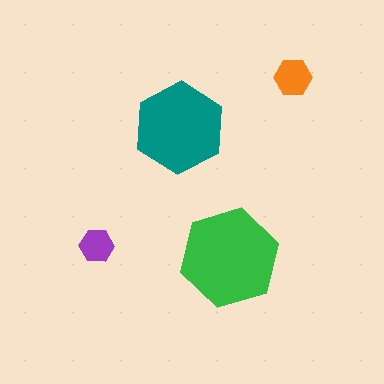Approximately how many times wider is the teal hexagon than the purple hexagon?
About 2.5 times wider.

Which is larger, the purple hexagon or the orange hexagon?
The orange one.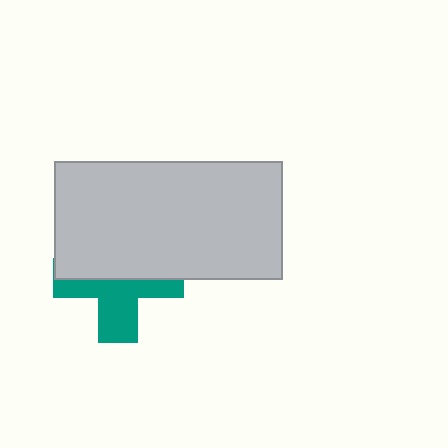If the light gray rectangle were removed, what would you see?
You would see the complete teal cross.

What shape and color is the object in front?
The object in front is a light gray rectangle.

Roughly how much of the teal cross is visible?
About half of it is visible (roughly 47%).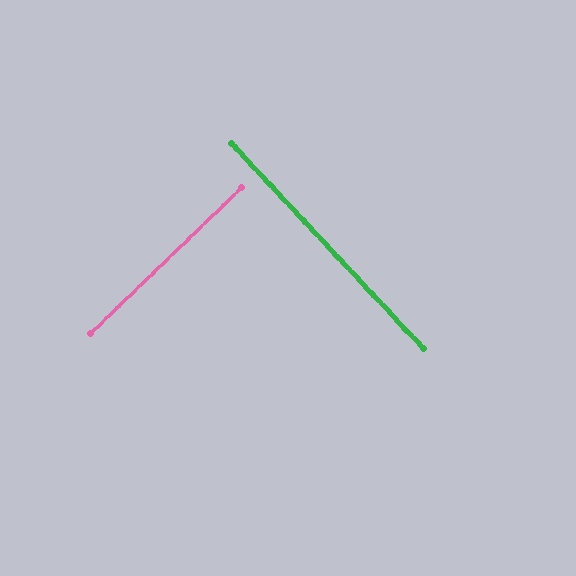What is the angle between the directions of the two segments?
Approximately 89 degrees.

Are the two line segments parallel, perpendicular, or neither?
Perpendicular — they meet at approximately 89°.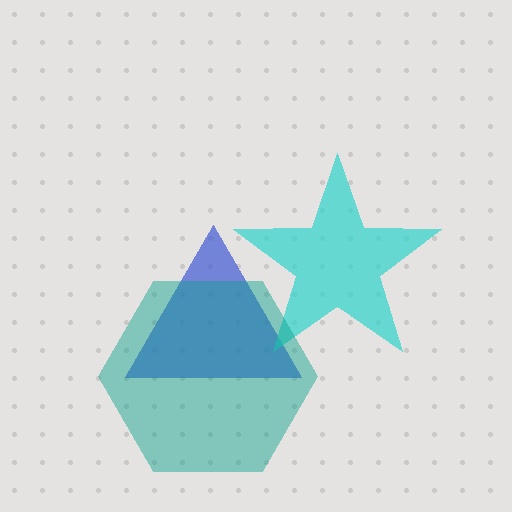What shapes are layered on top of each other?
The layered shapes are: a blue triangle, a cyan star, a teal hexagon.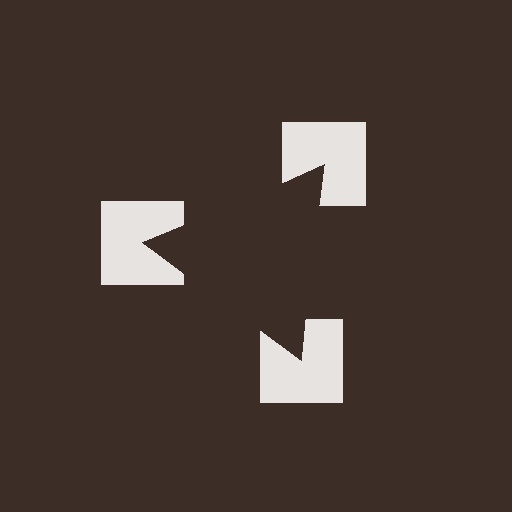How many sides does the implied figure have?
3 sides.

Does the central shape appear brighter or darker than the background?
It typically appears slightly darker than the background, even though no actual brightness change is drawn.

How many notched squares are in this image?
There are 3 — one at each vertex of the illusory triangle.